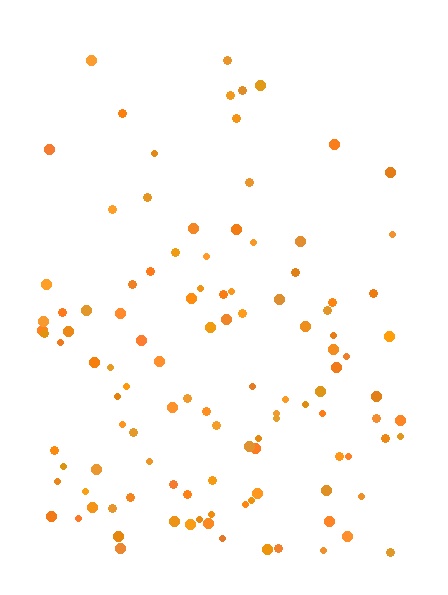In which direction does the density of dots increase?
From top to bottom, with the bottom side densest.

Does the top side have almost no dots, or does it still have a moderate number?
Still a moderate number, just noticeably fewer than the bottom.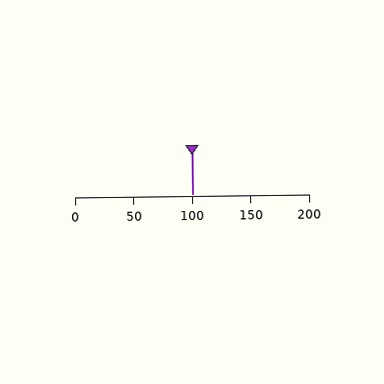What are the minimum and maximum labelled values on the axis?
The axis runs from 0 to 200.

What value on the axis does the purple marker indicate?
The marker indicates approximately 100.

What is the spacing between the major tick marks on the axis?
The major ticks are spaced 50 apart.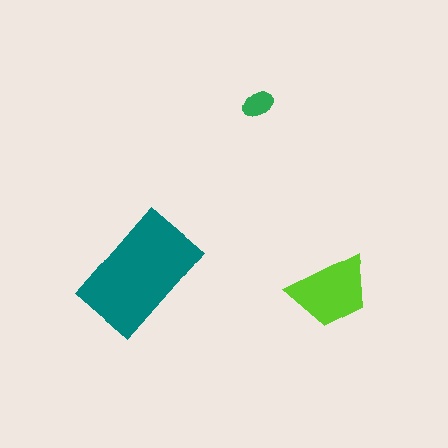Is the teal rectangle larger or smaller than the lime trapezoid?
Larger.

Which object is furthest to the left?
The teal rectangle is leftmost.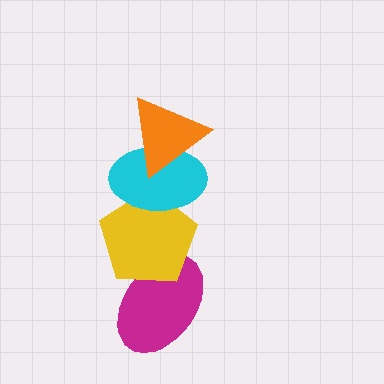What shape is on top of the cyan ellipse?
The orange triangle is on top of the cyan ellipse.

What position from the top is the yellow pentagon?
The yellow pentagon is 3rd from the top.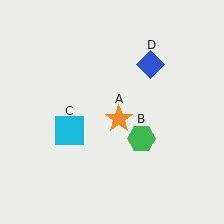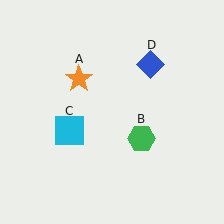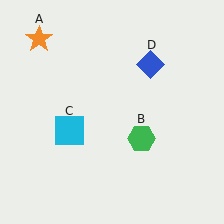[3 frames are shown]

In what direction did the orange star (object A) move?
The orange star (object A) moved up and to the left.